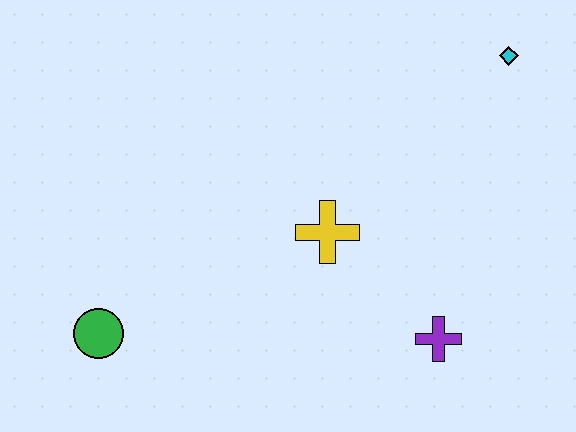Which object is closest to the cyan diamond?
The yellow cross is closest to the cyan diamond.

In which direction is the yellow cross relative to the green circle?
The yellow cross is to the right of the green circle.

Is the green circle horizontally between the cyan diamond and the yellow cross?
No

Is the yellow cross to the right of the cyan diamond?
No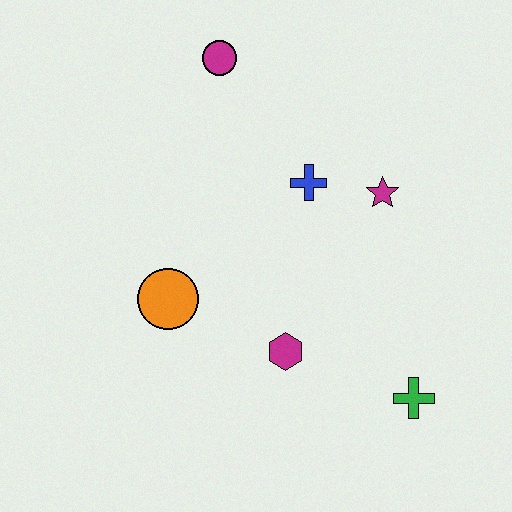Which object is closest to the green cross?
The magenta hexagon is closest to the green cross.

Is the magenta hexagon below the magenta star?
Yes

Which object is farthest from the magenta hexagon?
The magenta circle is farthest from the magenta hexagon.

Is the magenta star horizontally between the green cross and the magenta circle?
Yes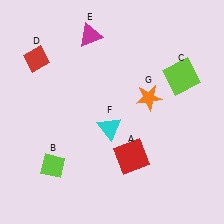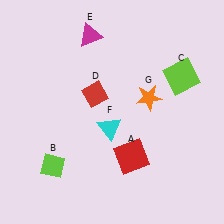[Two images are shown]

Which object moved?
The red diamond (D) moved right.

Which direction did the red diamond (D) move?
The red diamond (D) moved right.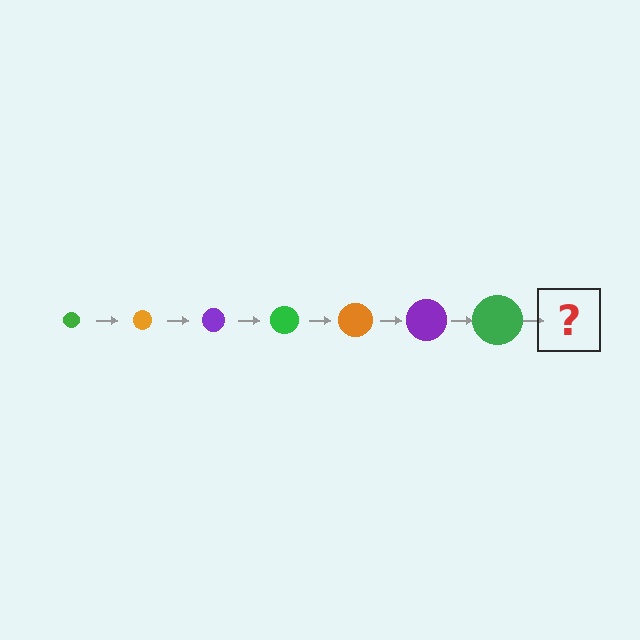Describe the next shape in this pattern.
It should be an orange circle, larger than the previous one.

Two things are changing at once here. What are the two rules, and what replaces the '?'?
The two rules are that the circle grows larger each step and the color cycles through green, orange, and purple. The '?' should be an orange circle, larger than the previous one.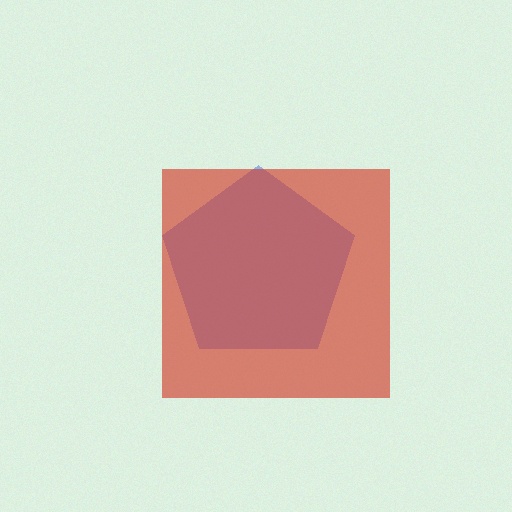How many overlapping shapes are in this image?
There are 2 overlapping shapes in the image.